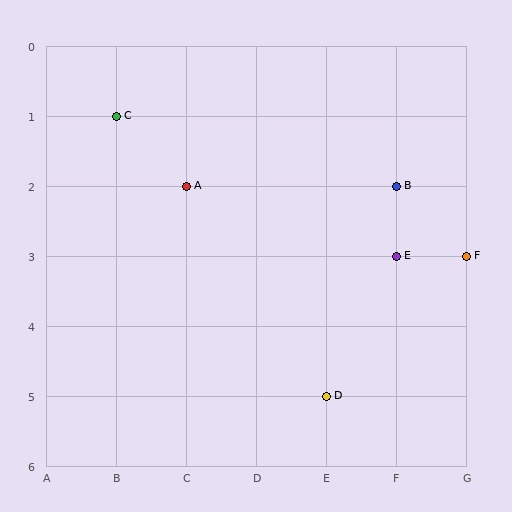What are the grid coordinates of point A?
Point A is at grid coordinates (C, 2).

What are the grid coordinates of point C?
Point C is at grid coordinates (B, 1).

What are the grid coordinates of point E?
Point E is at grid coordinates (F, 3).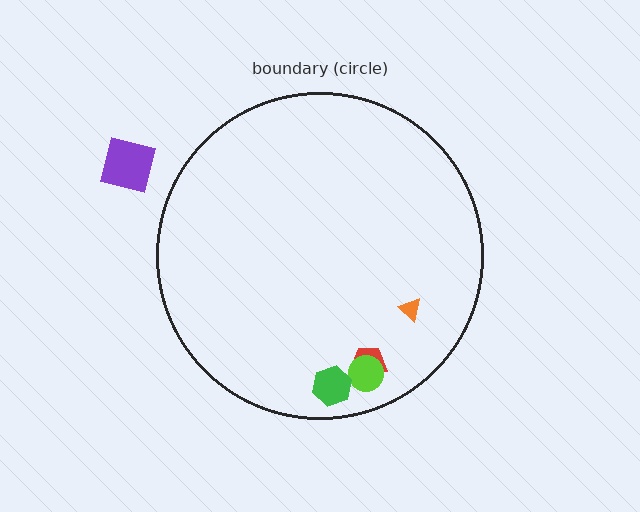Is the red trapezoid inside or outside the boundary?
Inside.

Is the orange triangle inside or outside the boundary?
Inside.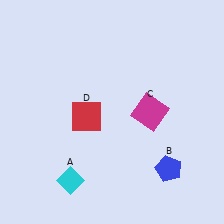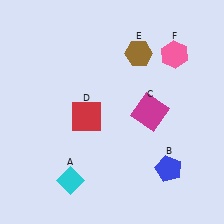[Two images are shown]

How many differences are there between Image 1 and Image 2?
There are 2 differences between the two images.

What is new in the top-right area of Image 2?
A pink hexagon (F) was added in the top-right area of Image 2.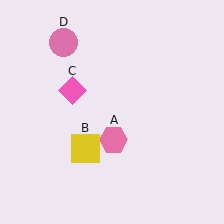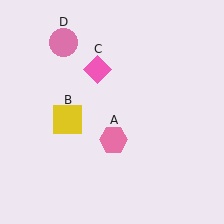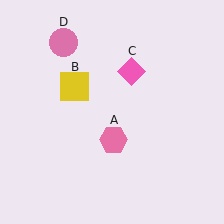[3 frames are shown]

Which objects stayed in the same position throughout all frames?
Pink hexagon (object A) and pink circle (object D) remained stationary.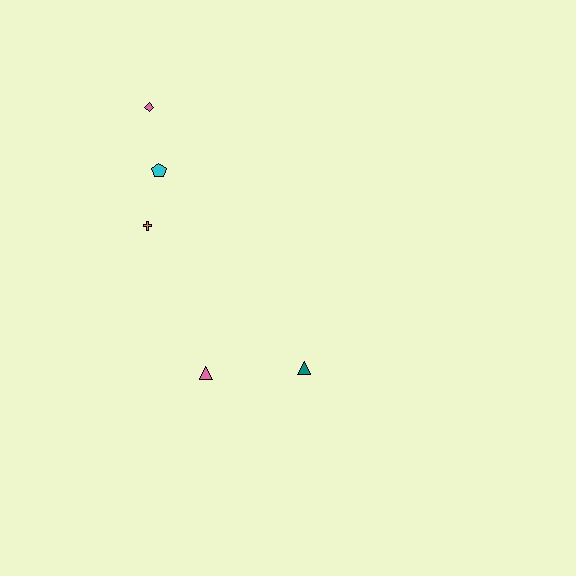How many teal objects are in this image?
There is 1 teal object.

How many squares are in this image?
There are no squares.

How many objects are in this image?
There are 5 objects.